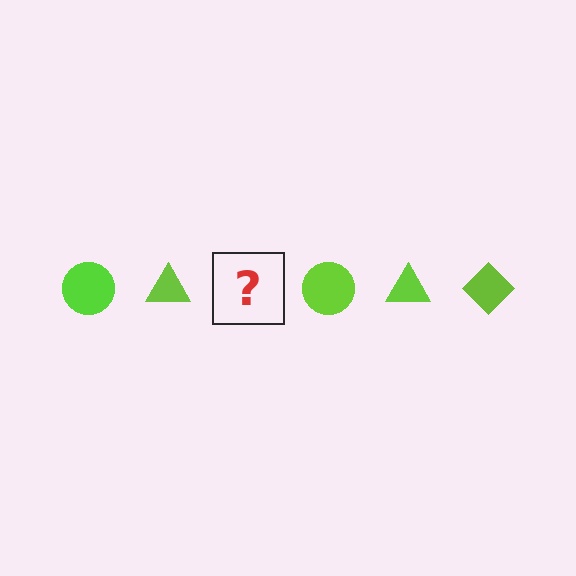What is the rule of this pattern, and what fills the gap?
The rule is that the pattern cycles through circle, triangle, diamond shapes in lime. The gap should be filled with a lime diamond.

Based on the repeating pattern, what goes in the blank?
The blank should be a lime diamond.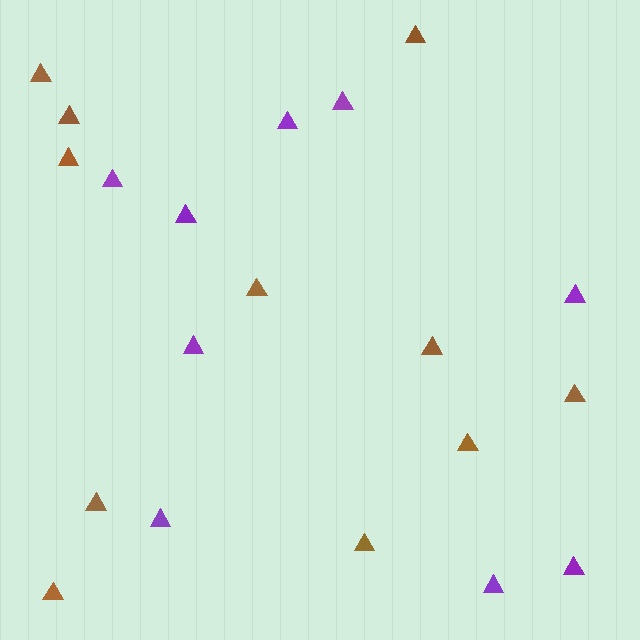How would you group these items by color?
There are 2 groups: one group of brown triangles (11) and one group of purple triangles (9).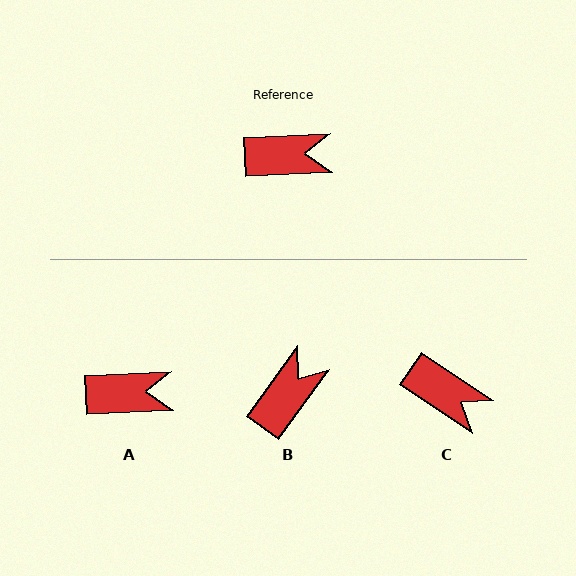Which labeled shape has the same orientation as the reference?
A.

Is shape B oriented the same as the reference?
No, it is off by about 51 degrees.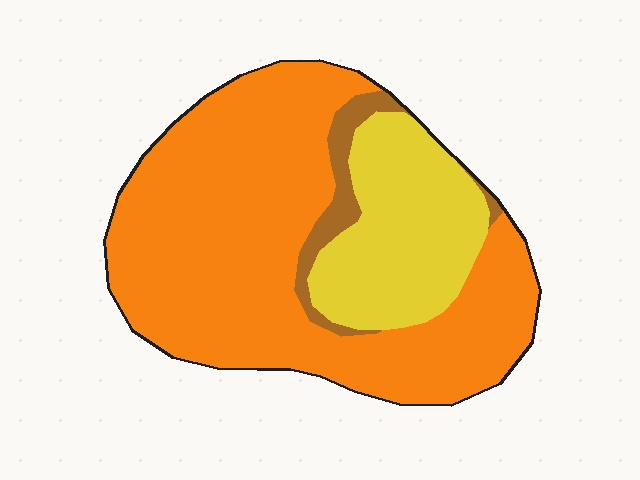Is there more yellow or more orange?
Orange.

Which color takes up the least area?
Brown, at roughly 5%.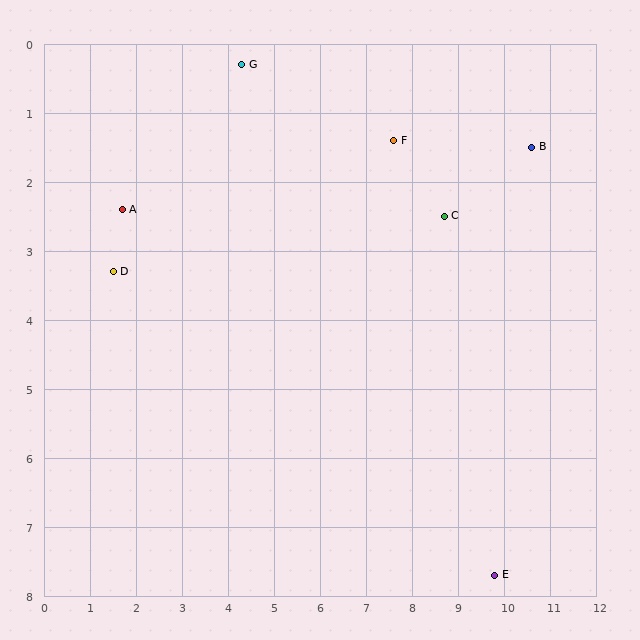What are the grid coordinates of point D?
Point D is at approximately (1.5, 3.3).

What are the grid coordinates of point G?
Point G is at approximately (4.3, 0.3).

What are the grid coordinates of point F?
Point F is at approximately (7.6, 1.4).